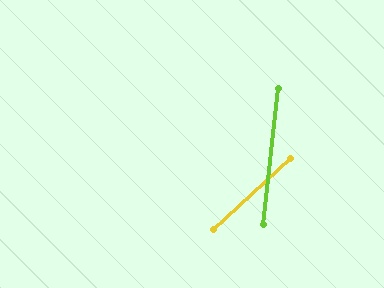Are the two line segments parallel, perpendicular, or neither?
Neither parallel nor perpendicular — they differ by about 41°.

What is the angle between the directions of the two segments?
Approximately 41 degrees.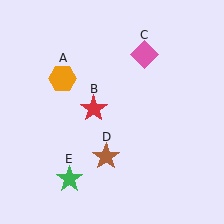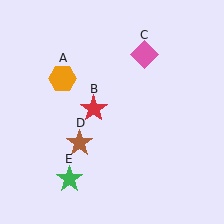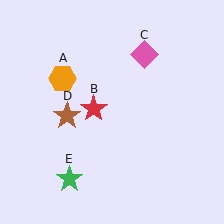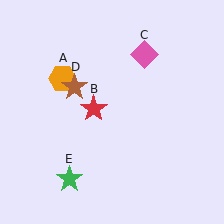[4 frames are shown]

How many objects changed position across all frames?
1 object changed position: brown star (object D).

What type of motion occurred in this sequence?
The brown star (object D) rotated clockwise around the center of the scene.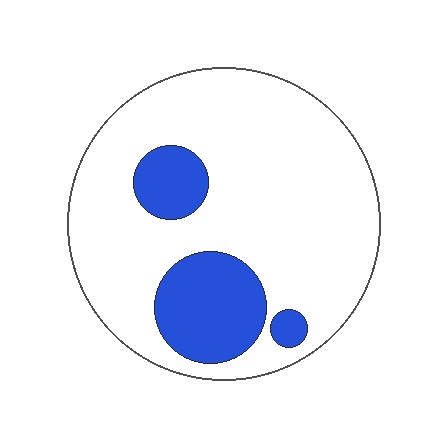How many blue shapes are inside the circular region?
3.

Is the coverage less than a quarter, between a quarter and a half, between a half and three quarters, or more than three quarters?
Less than a quarter.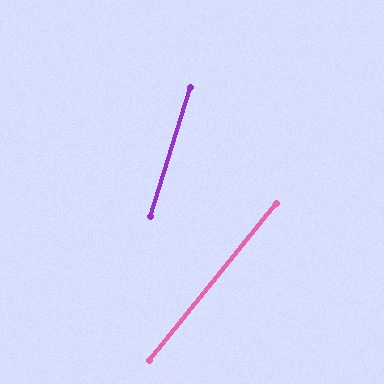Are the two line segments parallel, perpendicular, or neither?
Neither parallel nor perpendicular — they differ by about 22°.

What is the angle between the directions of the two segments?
Approximately 22 degrees.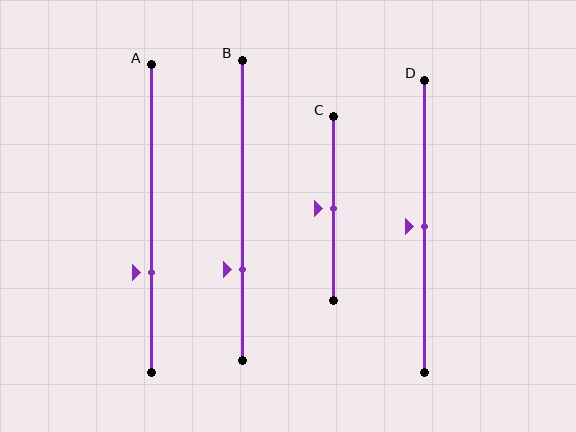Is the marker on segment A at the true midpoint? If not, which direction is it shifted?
No, the marker on segment A is shifted downward by about 17% of the segment length.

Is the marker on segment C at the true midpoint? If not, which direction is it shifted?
Yes, the marker on segment C is at the true midpoint.